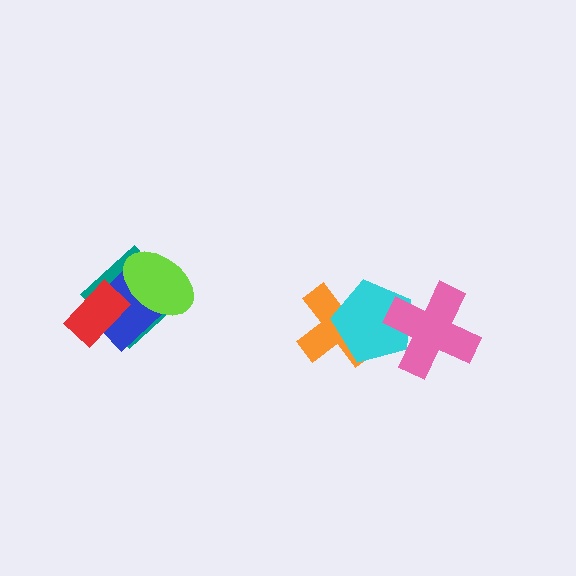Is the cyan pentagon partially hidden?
Yes, it is partially covered by another shape.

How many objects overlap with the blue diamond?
3 objects overlap with the blue diamond.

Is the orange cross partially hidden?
Yes, it is partially covered by another shape.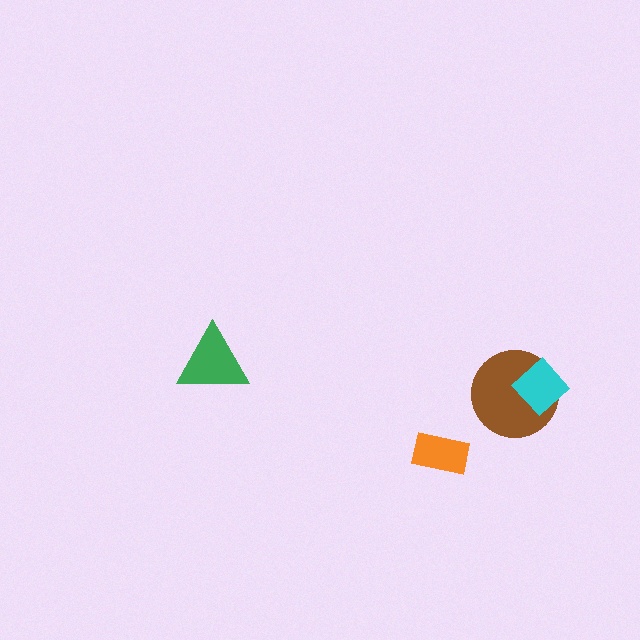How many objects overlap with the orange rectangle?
0 objects overlap with the orange rectangle.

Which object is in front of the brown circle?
The cyan diamond is in front of the brown circle.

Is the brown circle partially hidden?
Yes, it is partially covered by another shape.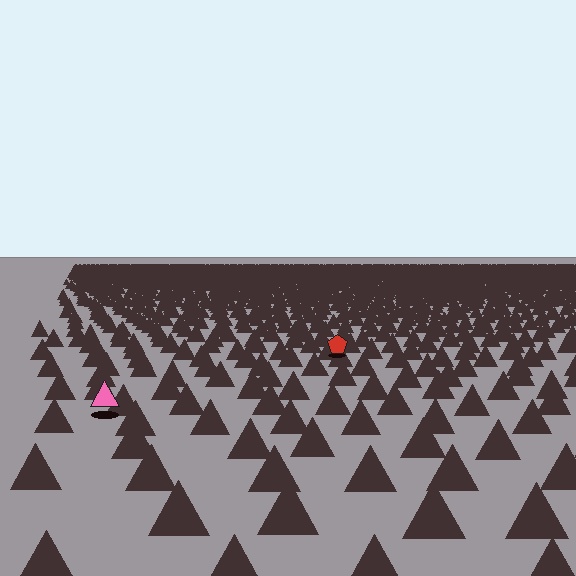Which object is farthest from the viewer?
The red pentagon is farthest from the viewer. It appears smaller and the ground texture around it is denser.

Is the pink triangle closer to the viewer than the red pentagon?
Yes. The pink triangle is closer — you can tell from the texture gradient: the ground texture is coarser near it.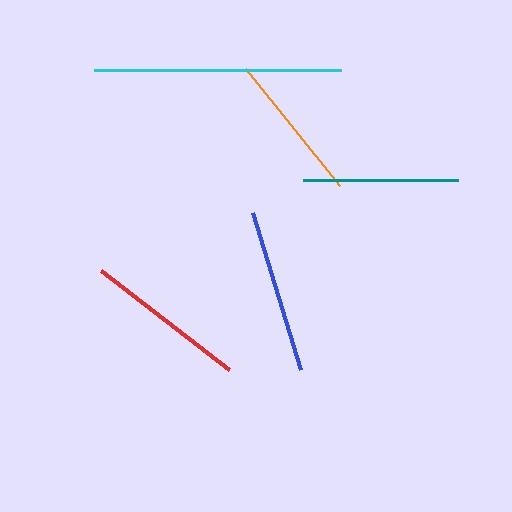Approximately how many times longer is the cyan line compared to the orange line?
The cyan line is approximately 1.6 times the length of the orange line.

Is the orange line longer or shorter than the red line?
The red line is longer than the orange line.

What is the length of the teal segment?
The teal segment is approximately 155 pixels long.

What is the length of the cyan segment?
The cyan segment is approximately 248 pixels long.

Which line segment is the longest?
The cyan line is the longest at approximately 248 pixels.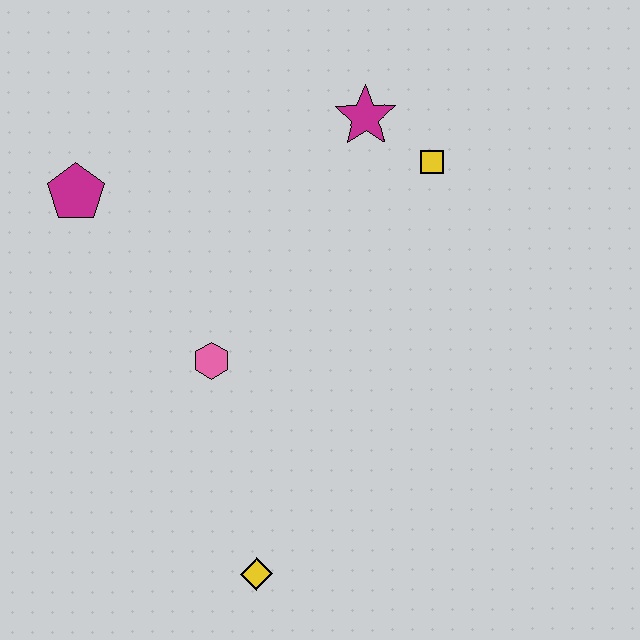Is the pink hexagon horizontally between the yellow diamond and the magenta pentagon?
Yes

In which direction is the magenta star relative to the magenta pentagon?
The magenta star is to the right of the magenta pentagon.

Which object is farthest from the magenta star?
The yellow diamond is farthest from the magenta star.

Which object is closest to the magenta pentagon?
The pink hexagon is closest to the magenta pentagon.